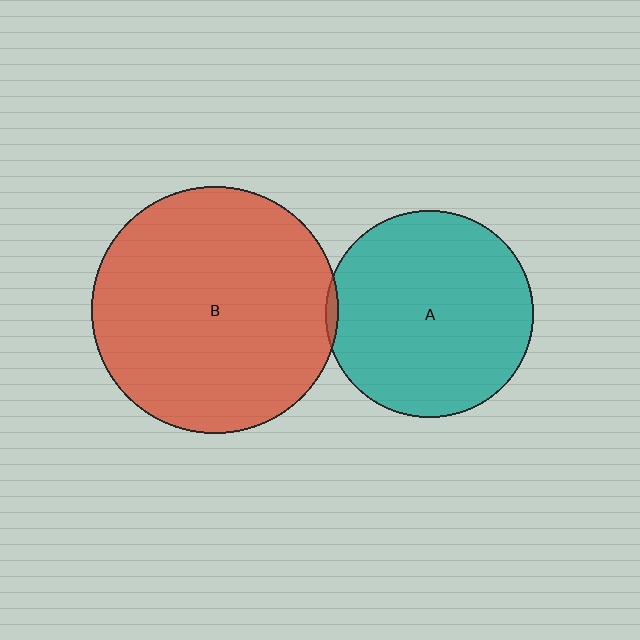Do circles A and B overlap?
Yes.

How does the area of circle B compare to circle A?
Approximately 1.4 times.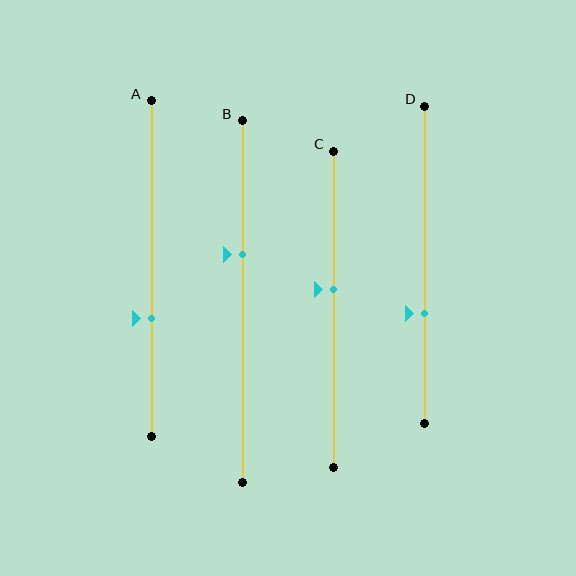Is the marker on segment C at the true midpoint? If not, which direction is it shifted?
No, the marker on segment C is shifted upward by about 6% of the segment length.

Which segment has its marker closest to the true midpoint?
Segment C has its marker closest to the true midpoint.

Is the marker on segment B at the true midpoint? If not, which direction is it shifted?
No, the marker on segment B is shifted upward by about 13% of the segment length.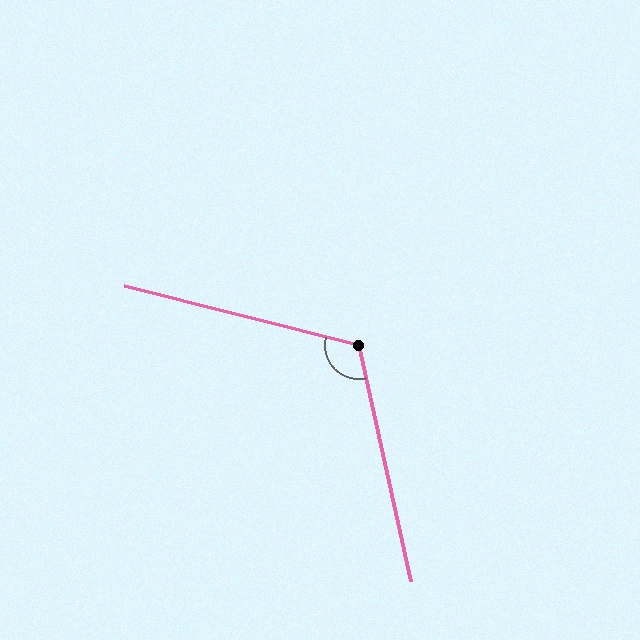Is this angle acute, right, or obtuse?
It is obtuse.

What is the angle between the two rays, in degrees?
Approximately 117 degrees.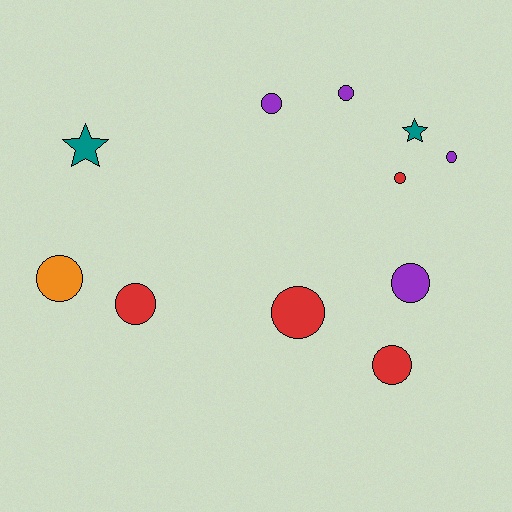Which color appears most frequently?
Purple, with 4 objects.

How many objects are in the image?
There are 11 objects.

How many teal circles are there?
There are no teal circles.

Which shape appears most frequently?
Circle, with 9 objects.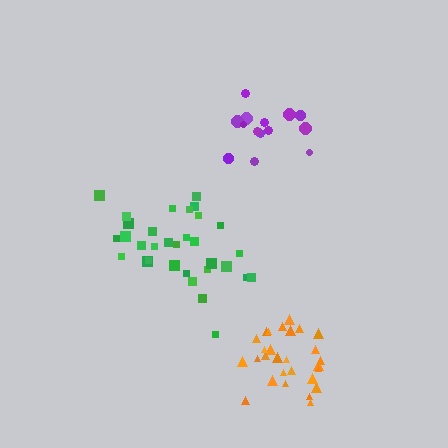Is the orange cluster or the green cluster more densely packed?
Orange.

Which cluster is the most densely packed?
Orange.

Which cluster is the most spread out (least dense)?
Purple.